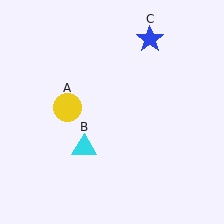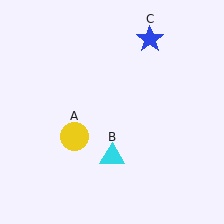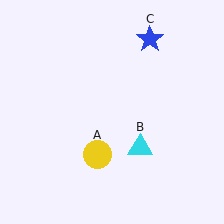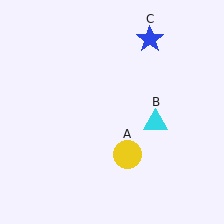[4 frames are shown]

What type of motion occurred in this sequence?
The yellow circle (object A), cyan triangle (object B) rotated counterclockwise around the center of the scene.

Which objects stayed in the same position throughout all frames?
Blue star (object C) remained stationary.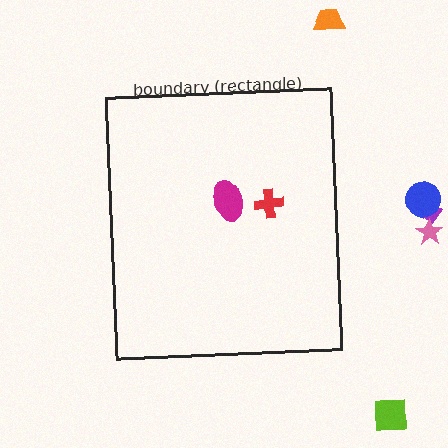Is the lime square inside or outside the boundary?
Outside.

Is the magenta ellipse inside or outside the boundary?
Inside.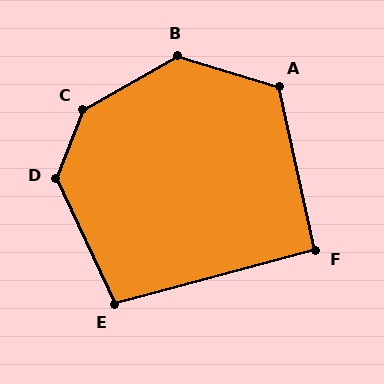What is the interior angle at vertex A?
Approximately 119 degrees (obtuse).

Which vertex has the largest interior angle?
C, at approximately 141 degrees.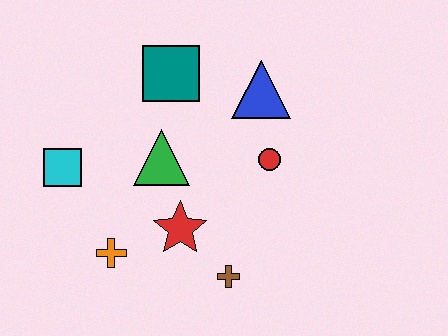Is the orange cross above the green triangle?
No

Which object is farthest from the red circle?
The cyan square is farthest from the red circle.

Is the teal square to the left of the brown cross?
Yes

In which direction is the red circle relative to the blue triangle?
The red circle is below the blue triangle.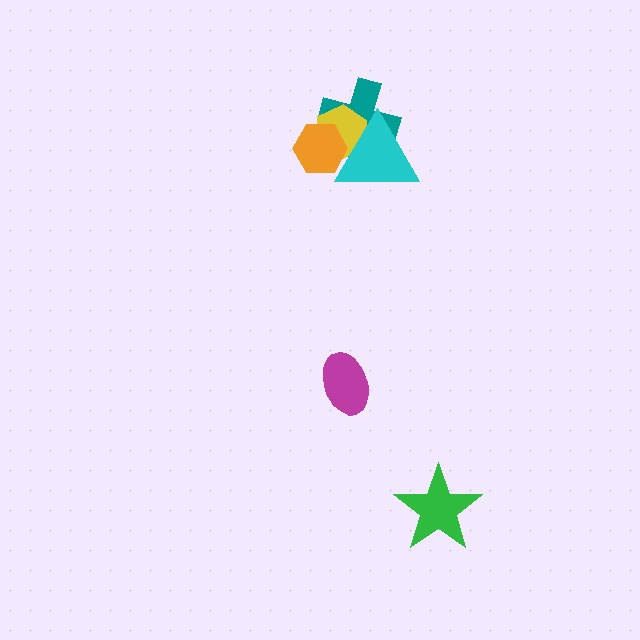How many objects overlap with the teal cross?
3 objects overlap with the teal cross.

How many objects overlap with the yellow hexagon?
3 objects overlap with the yellow hexagon.